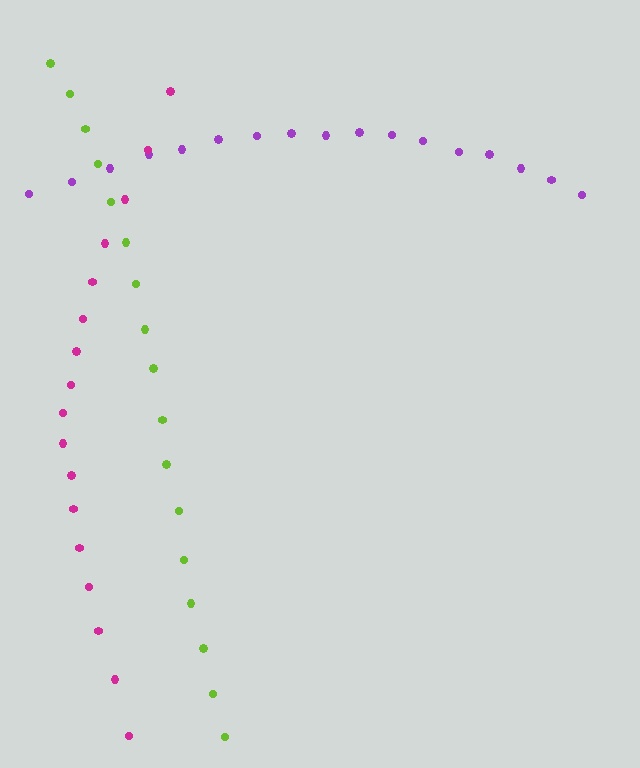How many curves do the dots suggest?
There are 3 distinct paths.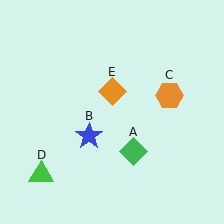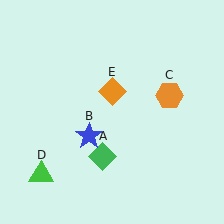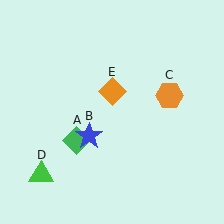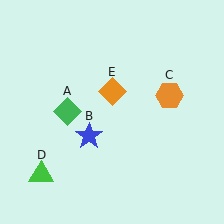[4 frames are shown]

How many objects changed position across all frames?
1 object changed position: green diamond (object A).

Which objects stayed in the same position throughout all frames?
Blue star (object B) and orange hexagon (object C) and green triangle (object D) and orange diamond (object E) remained stationary.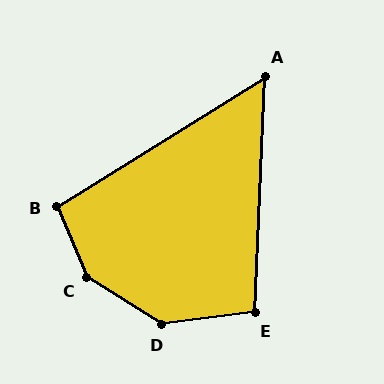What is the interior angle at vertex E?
Approximately 100 degrees (obtuse).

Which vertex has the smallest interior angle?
A, at approximately 56 degrees.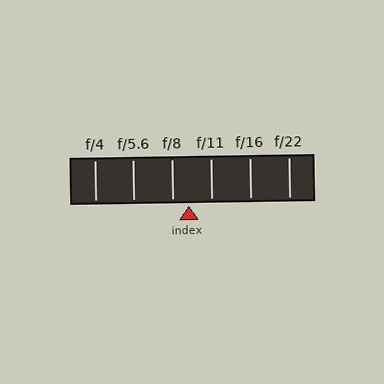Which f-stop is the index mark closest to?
The index mark is closest to f/8.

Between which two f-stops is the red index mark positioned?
The index mark is between f/8 and f/11.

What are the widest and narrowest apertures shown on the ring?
The widest aperture shown is f/4 and the narrowest is f/22.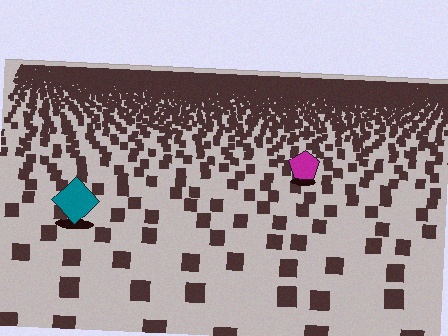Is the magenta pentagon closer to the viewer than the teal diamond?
No. The teal diamond is closer — you can tell from the texture gradient: the ground texture is coarser near it.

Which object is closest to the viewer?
The teal diamond is closest. The texture marks near it are larger and more spread out.